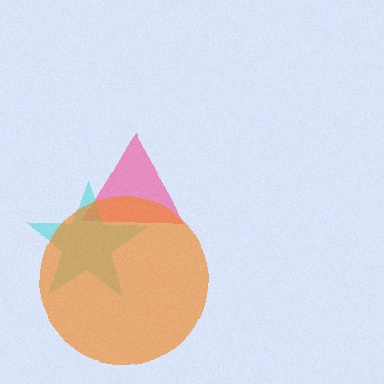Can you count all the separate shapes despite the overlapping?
Yes, there are 3 separate shapes.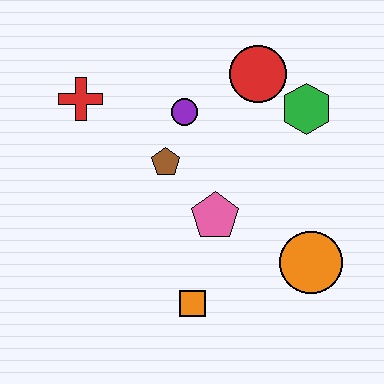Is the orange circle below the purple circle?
Yes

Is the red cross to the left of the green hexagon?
Yes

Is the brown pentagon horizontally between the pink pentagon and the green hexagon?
No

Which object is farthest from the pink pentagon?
The red cross is farthest from the pink pentagon.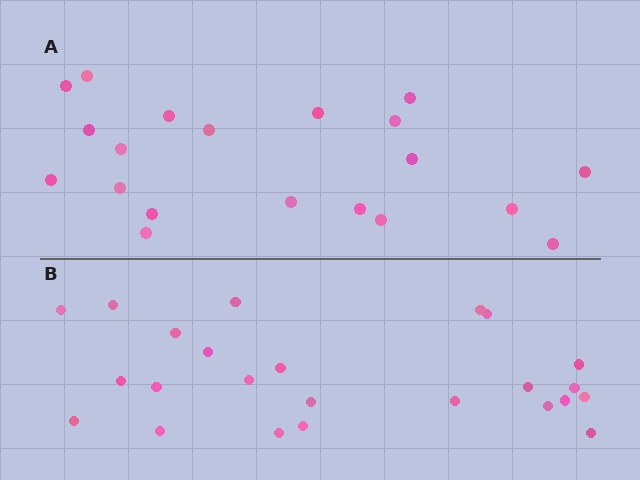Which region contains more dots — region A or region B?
Region B (the bottom region) has more dots.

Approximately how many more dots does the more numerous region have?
Region B has about 4 more dots than region A.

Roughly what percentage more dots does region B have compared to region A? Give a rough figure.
About 20% more.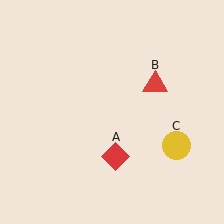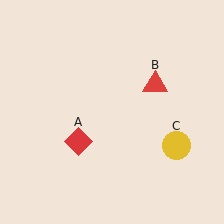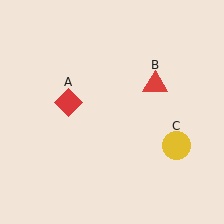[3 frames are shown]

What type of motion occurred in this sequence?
The red diamond (object A) rotated clockwise around the center of the scene.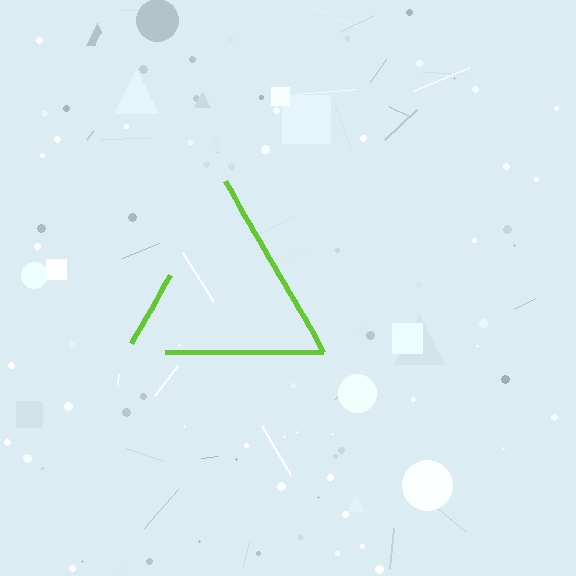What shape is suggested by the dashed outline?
The dashed outline suggests a triangle.